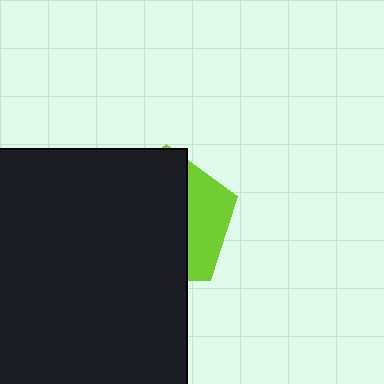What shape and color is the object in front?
The object in front is a black rectangle.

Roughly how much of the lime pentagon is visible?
A small part of it is visible (roughly 30%).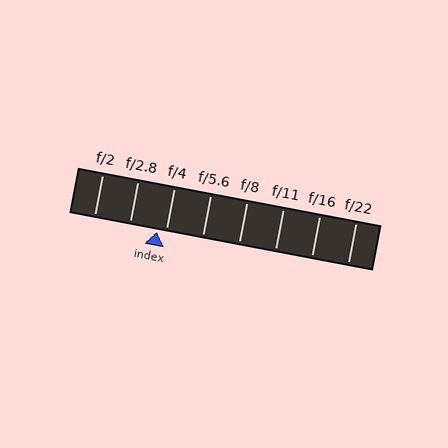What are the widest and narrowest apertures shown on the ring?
The widest aperture shown is f/2 and the narrowest is f/22.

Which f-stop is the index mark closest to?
The index mark is closest to f/4.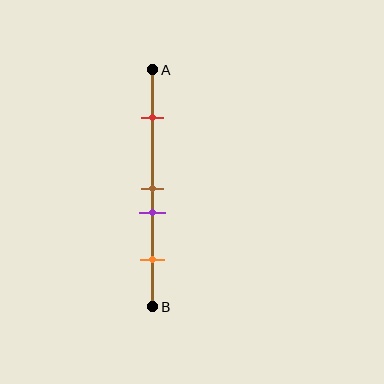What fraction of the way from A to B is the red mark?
The red mark is approximately 20% (0.2) of the way from A to B.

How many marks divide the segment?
There are 4 marks dividing the segment.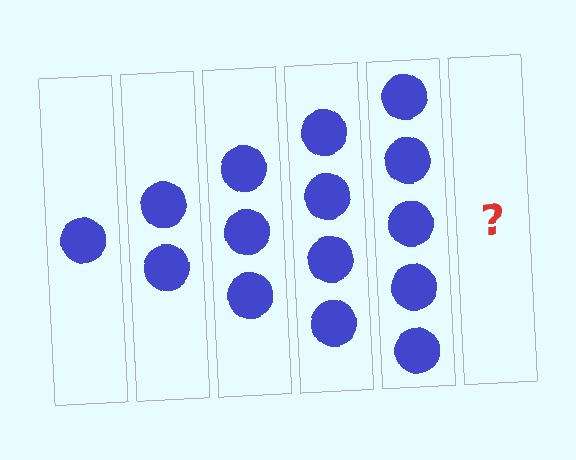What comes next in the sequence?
The next element should be 6 circles.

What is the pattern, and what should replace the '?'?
The pattern is that each step adds one more circle. The '?' should be 6 circles.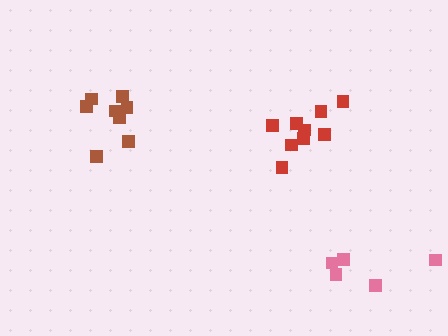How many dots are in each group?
Group 1: 9 dots, Group 2: 8 dots, Group 3: 5 dots (22 total).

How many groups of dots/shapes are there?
There are 3 groups.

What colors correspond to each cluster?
The clusters are colored: red, brown, pink.